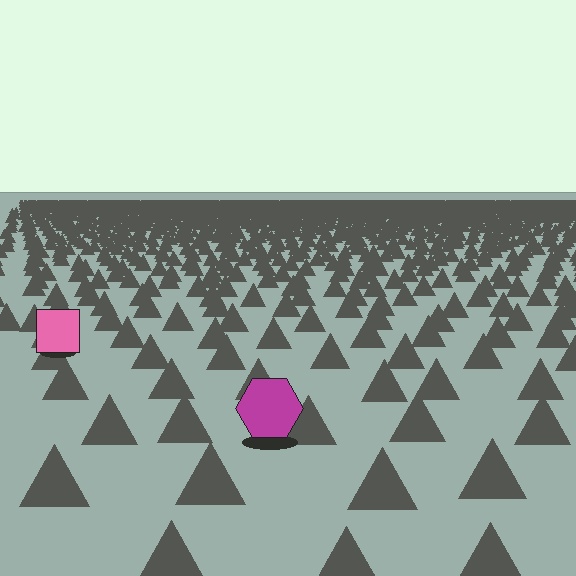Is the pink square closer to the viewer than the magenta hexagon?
No. The magenta hexagon is closer — you can tell from the texture gradient: the ground texture is coarser near it.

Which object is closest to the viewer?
The magenta hexagon is closest. The texture marks near it are larger and more spread out.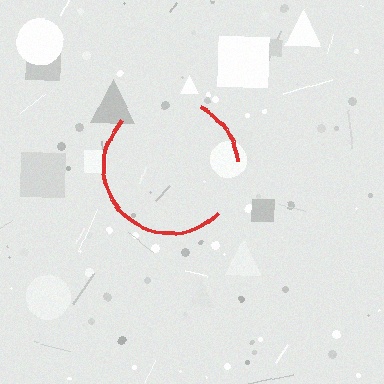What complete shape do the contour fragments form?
The contour fragments form a circle.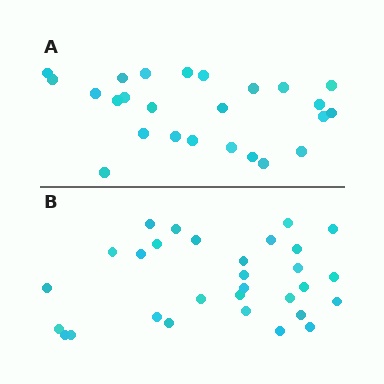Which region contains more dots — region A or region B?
Region B (the bottom region) has more dots.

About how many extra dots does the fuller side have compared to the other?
Region B has about 5 more dots than region A.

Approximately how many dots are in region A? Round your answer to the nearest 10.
About 20 dots. (The exact count is 25, which rounds to 20.)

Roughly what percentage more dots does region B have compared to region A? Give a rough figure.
About 20% more.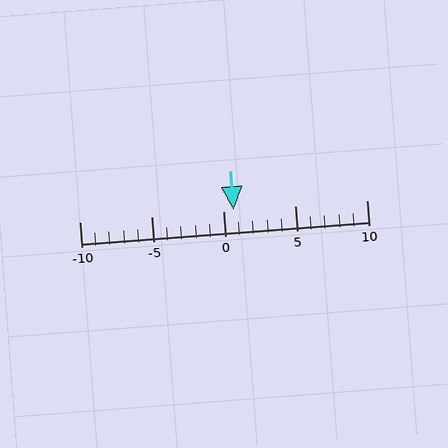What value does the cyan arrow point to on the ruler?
The cyan arrow points to approximately 1.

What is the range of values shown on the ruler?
The ruler shows values from -10 to 10.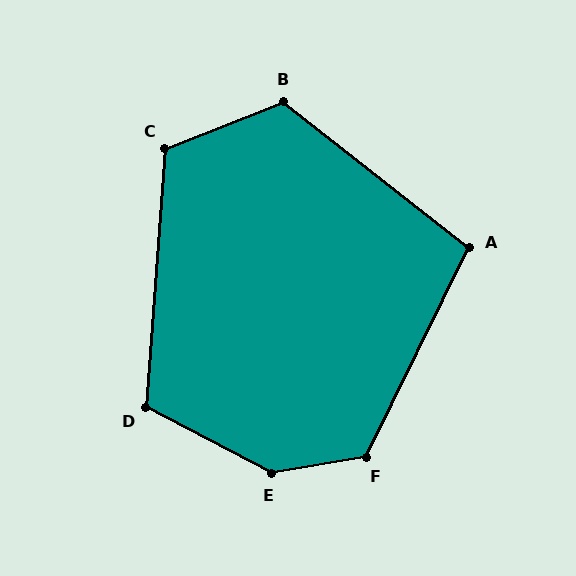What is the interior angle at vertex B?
Approximately 120 degrees (obtuse).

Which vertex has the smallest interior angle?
A, at approximately 102 degrees.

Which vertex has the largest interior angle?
E, at approximately 143 degrees.